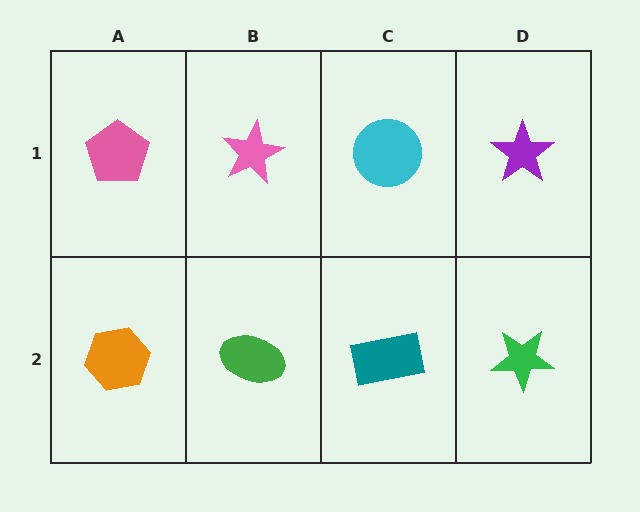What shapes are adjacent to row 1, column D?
A green star (row 2, column D), a cyan circle (row 1, column C).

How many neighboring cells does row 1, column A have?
2.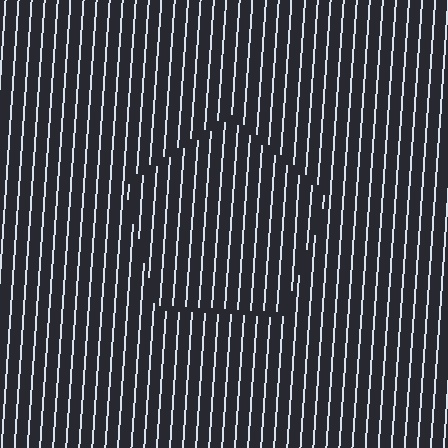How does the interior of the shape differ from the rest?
The interior of the shape contains the same grating, shifted by half a period — the contour is defined by the phase discontinuity where line-ends from the inner and outer gratings abut.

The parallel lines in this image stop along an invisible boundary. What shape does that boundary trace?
An illusory pentagon. The interior of the shape contains the same grating, shifted by half a period — the contour is defined by the phase discontinuity where line-ends from the inner and outer gratings abut.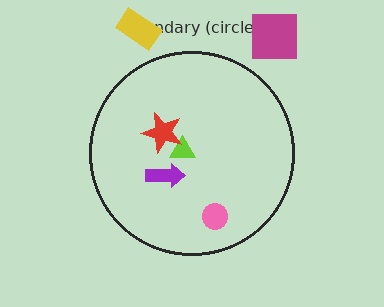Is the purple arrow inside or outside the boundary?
Inside.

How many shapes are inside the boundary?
4 inside, 2 outside.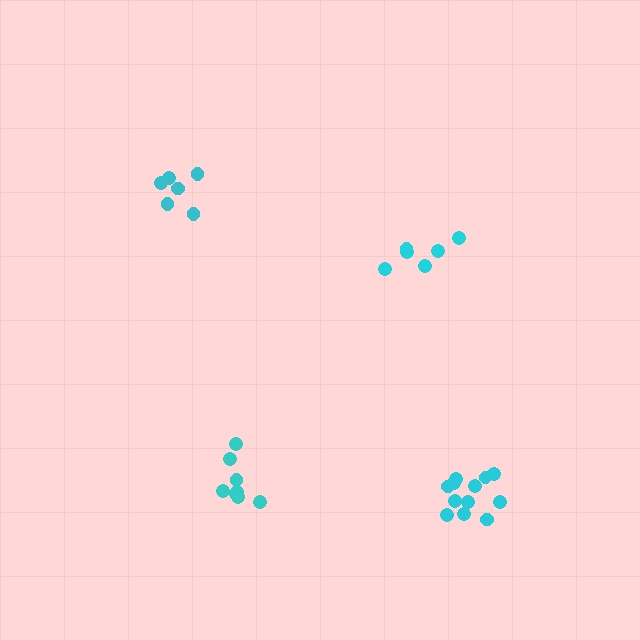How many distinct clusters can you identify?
There are 4 distinct clusters.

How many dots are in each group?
Group 1: 12 dots, Group 2: 6 dots, Group 3: 6 dots, Group 4: 8 dots (32 total).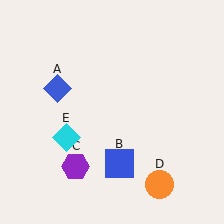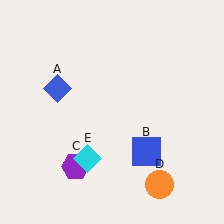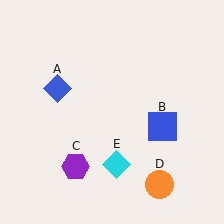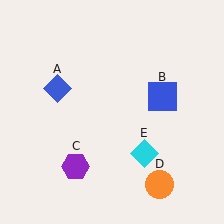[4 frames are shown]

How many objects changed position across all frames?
2 objects changed position: blue square (object B), cyan diamond (object E).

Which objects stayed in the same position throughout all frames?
Blue diamond (object A) and purple hexagon (object C) and orange circle (object D) remained stationary.